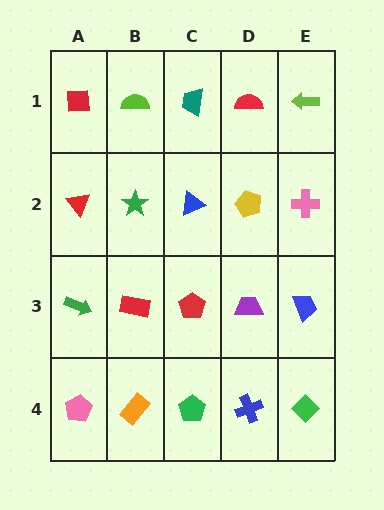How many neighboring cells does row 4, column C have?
3.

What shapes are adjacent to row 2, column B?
A lime semicircle (row 1, column B), a red rectangle (row 3, column B), a red triangle (row 2, column A), a blue triangle (row 2, column C).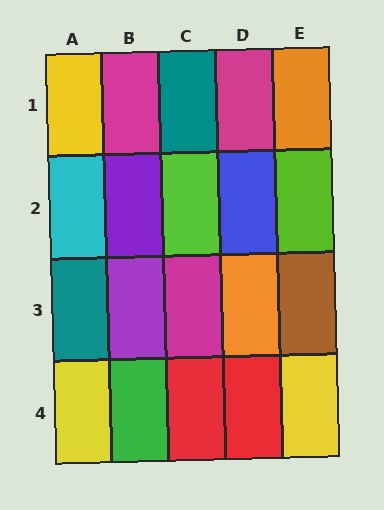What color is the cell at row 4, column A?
Yellow.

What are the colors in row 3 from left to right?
Teal, purple, magenta, orange, brown.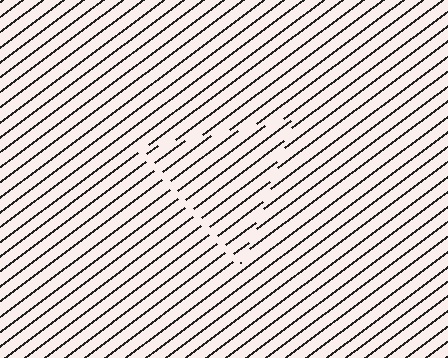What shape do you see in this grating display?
An illusory triangle. The interior of the shape contains the same grating, shifted by half a period — the contour is defined by the phase discontinuity where line-ends from the inner and outer gratings abut.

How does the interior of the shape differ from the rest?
The interior of the shape contains the same grating, shifted by half a period — the contour is defined by the phase discontinuity where line-ends from the inner and outer gratings abut.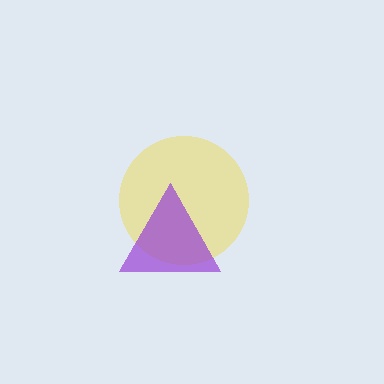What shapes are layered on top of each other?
The layered shapes are: a yellow circle, a purple triangle.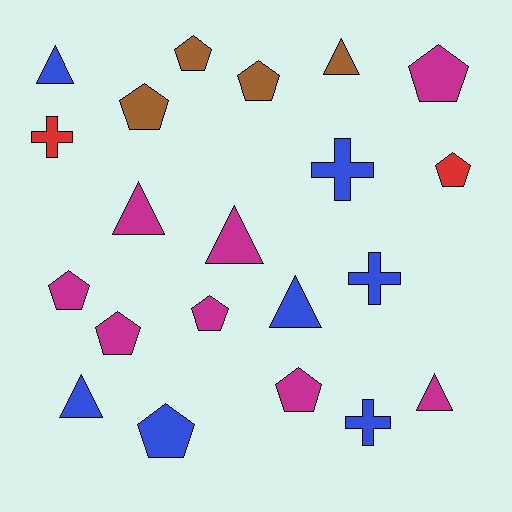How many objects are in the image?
There are 21 objects.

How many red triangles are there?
There are no red triangles.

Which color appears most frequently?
Magenta, with 8 objects.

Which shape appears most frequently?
Pentagon, with 10 objects.